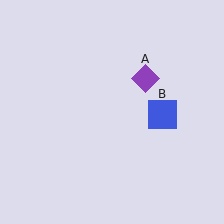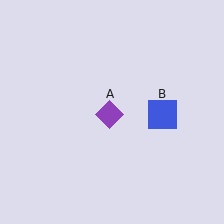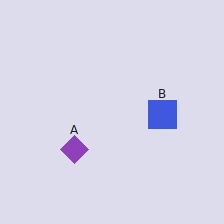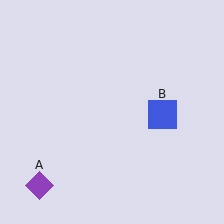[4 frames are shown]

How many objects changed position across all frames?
1 object changed position: purple diamond (object A).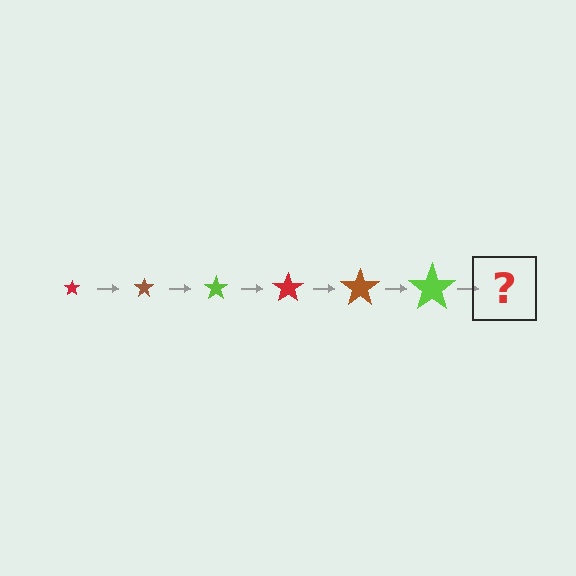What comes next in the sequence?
The next element should be a red star, larger than the previous one.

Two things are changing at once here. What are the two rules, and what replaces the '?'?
The two rules are that the star grows larger each step and the color cycles through red, brown, and lime. The '?' should be a red star, larger than the previous one.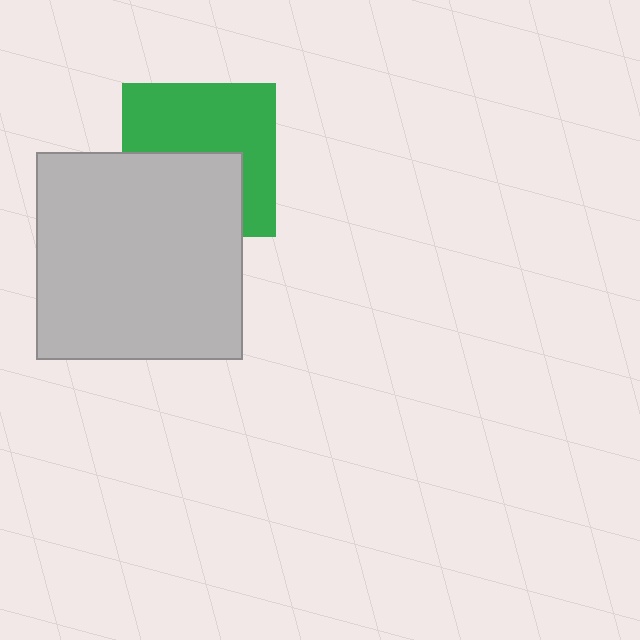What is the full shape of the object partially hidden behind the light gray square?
The partially hidden object is a green square.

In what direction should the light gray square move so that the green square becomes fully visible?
The light gray square should move down. That is the shortest direction to clear the overlap and leave the green square fully visible.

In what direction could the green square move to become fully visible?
The green square could move up. That would shift it out from behind the light gray square entirely.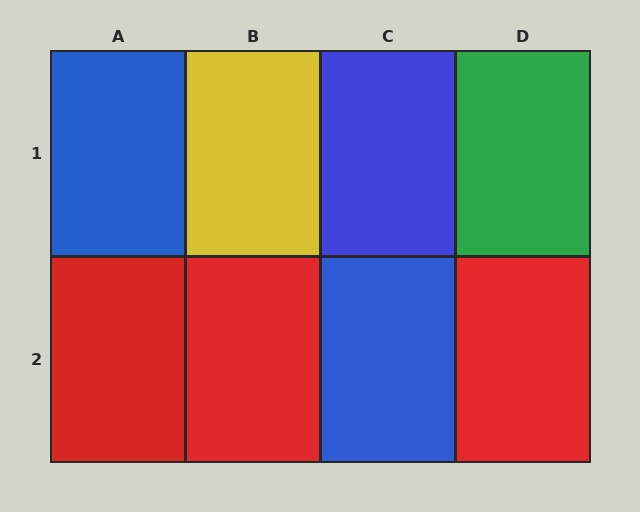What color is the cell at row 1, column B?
Yellow.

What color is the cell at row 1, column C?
Blue.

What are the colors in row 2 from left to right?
Red, red, blue, red.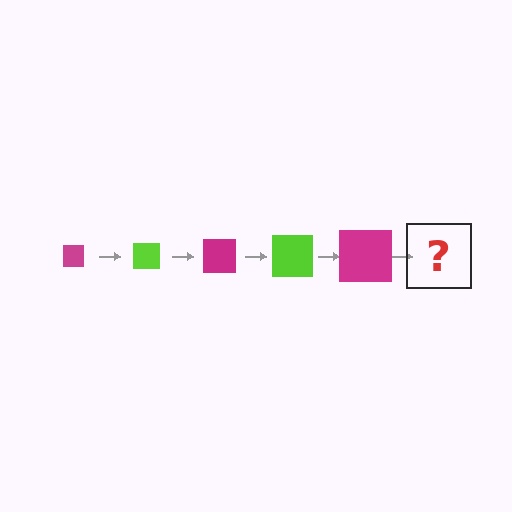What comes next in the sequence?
The next element should be a lime square, larger than the previous one.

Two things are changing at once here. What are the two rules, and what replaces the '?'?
The two rules are that the square grows larger each step and the color cycles through magenta and lime. The '?' should be a lime square, larger than the previous one.